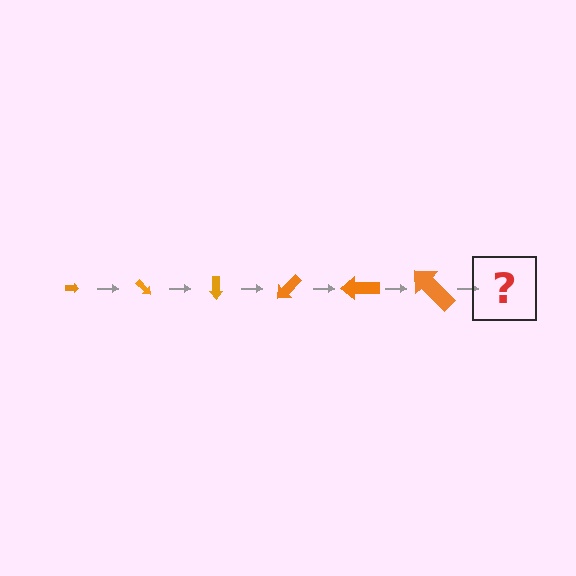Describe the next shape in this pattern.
It should be an arrow, larger than the previous one and rotated 270 degrees from the start.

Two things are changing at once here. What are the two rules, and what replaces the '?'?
The two rules are that the arrow grows larger each step and it rotates 45 degrees each step. The '?' should be an arrow, larger than the previous one and rotated 270 degrees from the start.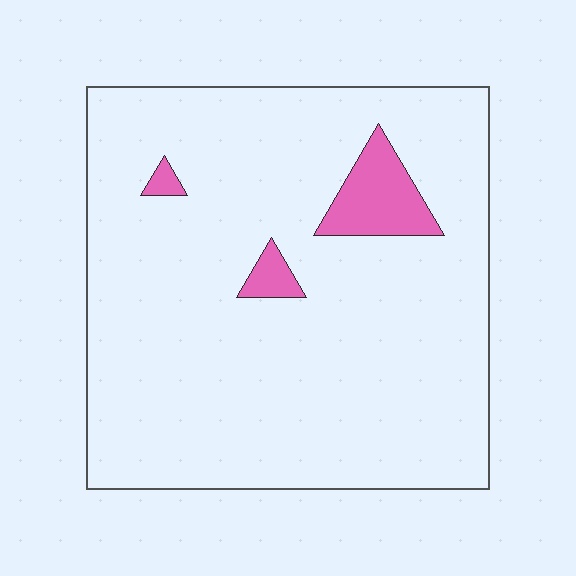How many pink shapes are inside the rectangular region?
3.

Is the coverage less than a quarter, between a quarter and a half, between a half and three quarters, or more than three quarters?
Less than a quarter.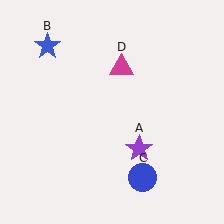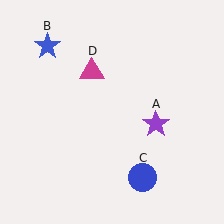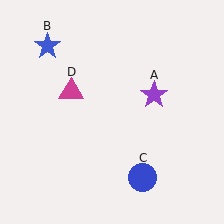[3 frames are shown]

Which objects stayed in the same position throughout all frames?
Blue star (object B) and blue circle (object C) remained stationary.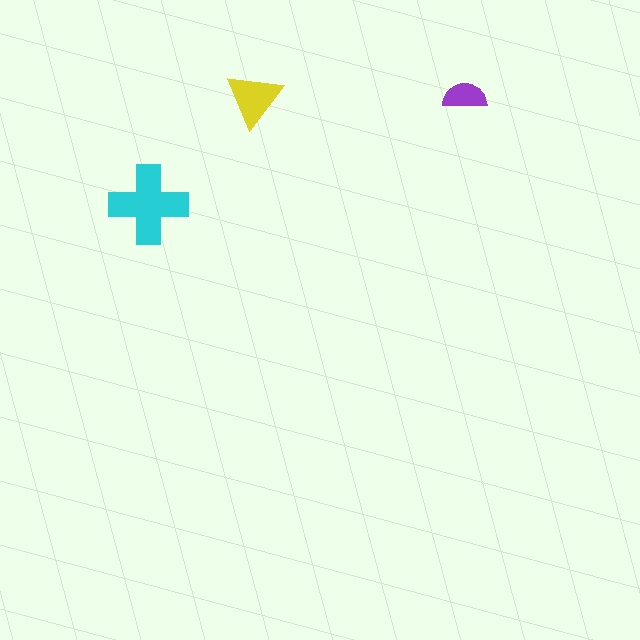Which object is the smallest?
The purple semicircle.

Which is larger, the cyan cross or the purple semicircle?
The cyan cross.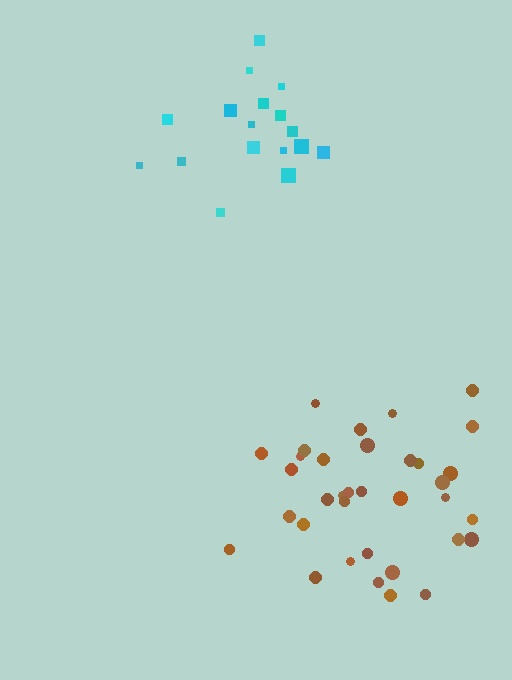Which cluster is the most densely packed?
Cyan.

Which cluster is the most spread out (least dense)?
Brown.